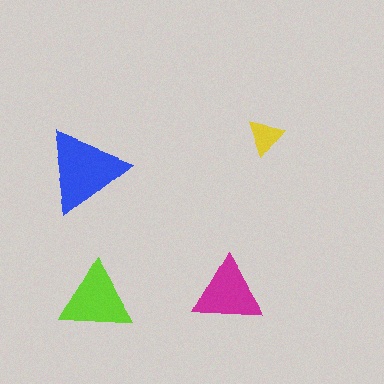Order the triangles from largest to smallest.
the blue one, the lime one, the magenta one, the yellow one.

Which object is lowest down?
The lime triangle is bottommost.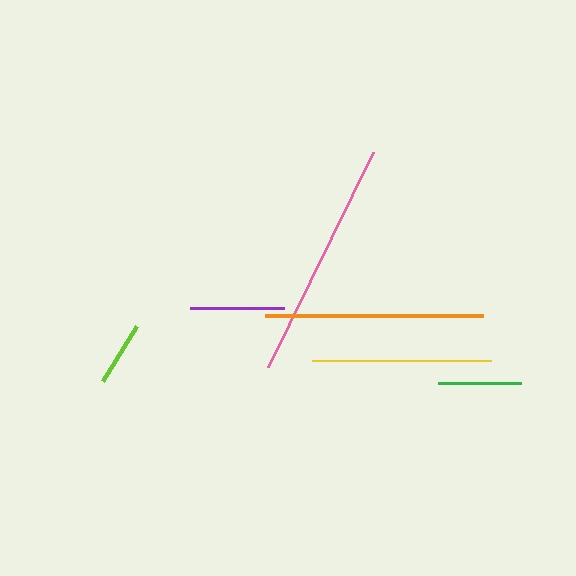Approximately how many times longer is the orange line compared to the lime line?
The orange line is approximately 3.4 times the length of the lime line.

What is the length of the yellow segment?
The yellow segment is approximately 179 pixels long.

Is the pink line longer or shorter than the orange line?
The pink line is longer than the orange line.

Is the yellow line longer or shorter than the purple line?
The yellow line is longer than the purple line.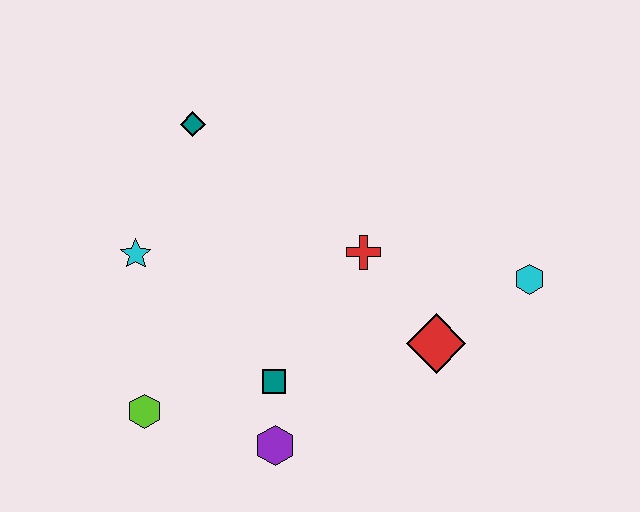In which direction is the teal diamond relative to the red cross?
The teal diamond is to the left of the red cross.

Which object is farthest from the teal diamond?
The cyan hexagon is farthest from the teal diamond.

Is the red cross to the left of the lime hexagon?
No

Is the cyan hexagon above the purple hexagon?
Yes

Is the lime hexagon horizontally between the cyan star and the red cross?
Yes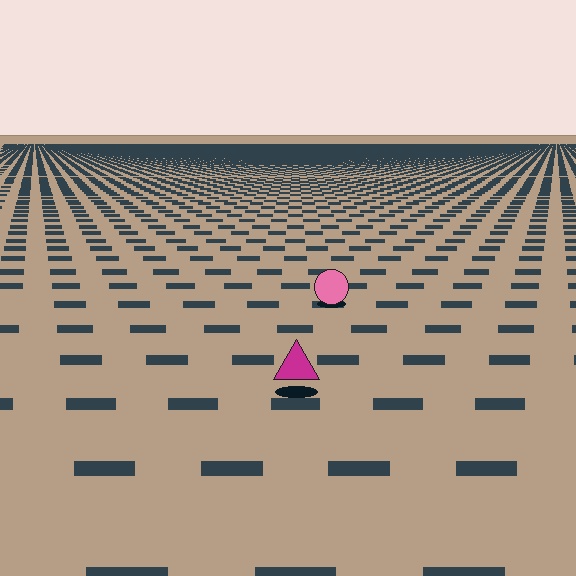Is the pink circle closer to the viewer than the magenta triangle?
No. The magenta triangle is closer — you can tell from the texture gradient: the ground texture is coarser near it.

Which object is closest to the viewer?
The magenta triangle is closest. The texture marks near it are larger and more spread out.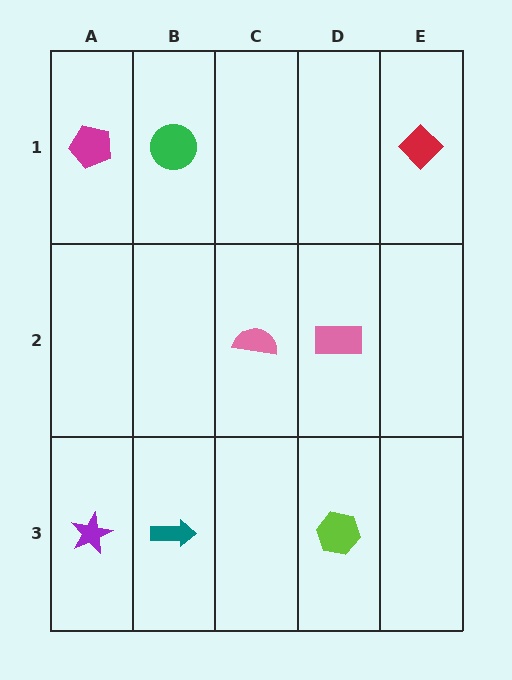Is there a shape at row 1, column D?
No, that cell is empty.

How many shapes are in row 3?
3 shapes.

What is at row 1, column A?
A magenta pentagon.